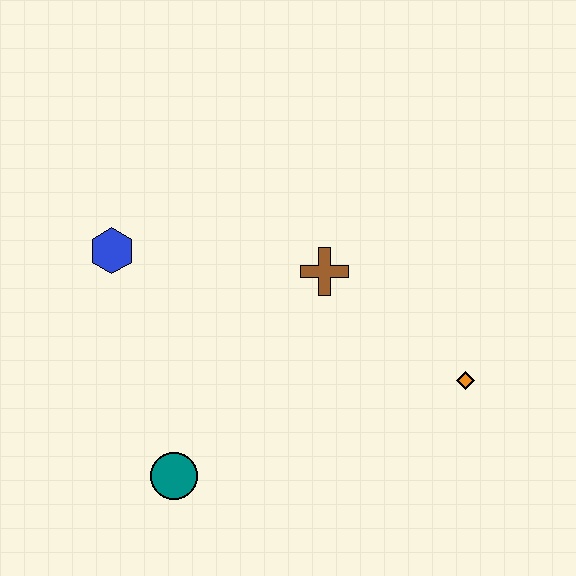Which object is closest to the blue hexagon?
The brown cross is closest to the blue hexagon.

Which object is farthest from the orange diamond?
The blue hexagon is farthest from the orange diamond.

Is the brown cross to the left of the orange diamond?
Yes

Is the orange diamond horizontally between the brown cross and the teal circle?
No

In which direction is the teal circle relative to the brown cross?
The teal circle is below the brown cross.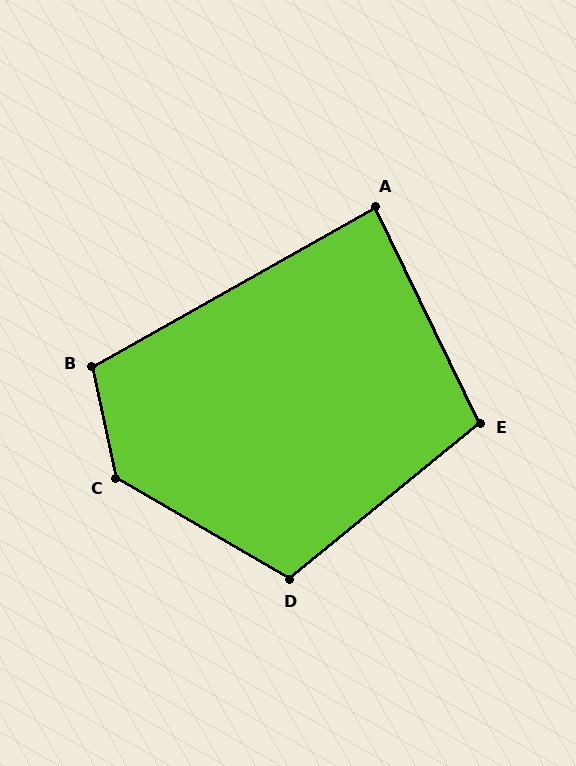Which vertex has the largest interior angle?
C, at approximately 132 degrees.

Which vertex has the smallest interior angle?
A, at approximately 86 degrees.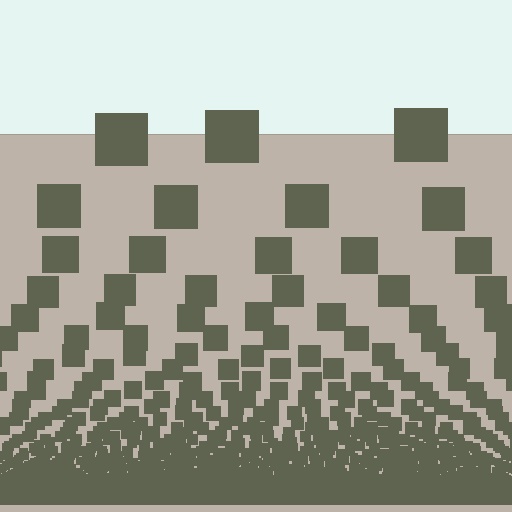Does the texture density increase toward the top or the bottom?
Density increases toward the bottom.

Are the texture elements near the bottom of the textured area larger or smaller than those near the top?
Smaller. The gradient is inverted — elements near the bottom are smaller and denser.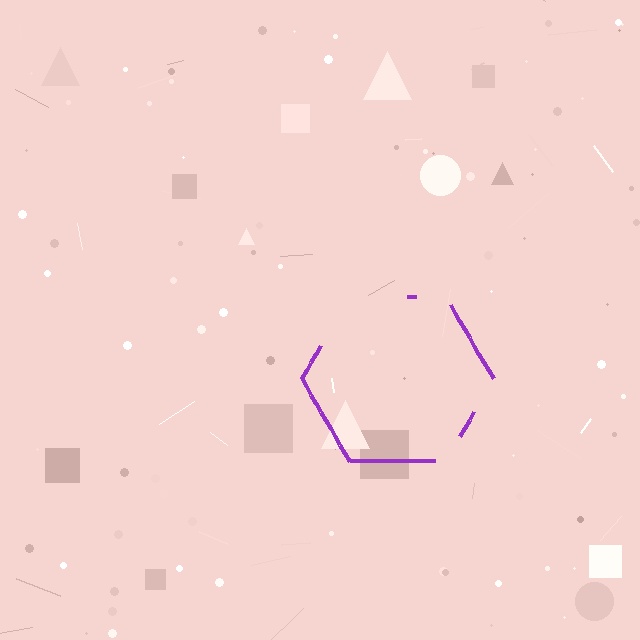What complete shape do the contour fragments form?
The contour fragments form a hexagon.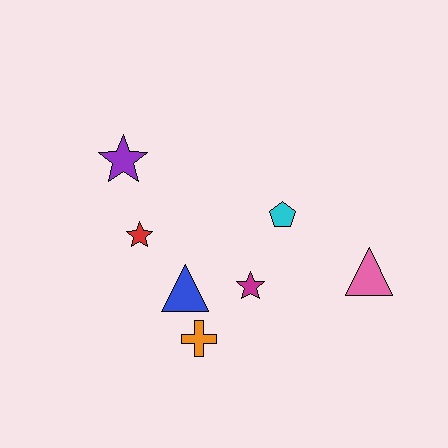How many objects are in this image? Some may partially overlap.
There are 7 objects.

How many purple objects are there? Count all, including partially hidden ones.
There is 1 purple object.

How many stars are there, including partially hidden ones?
There are 3 stars.